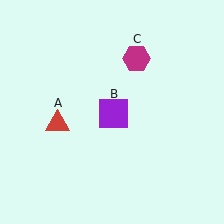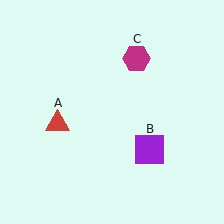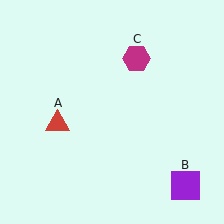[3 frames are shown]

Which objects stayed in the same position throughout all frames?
Red triangle (object A) and magenta hexagon (object C) remained stationary.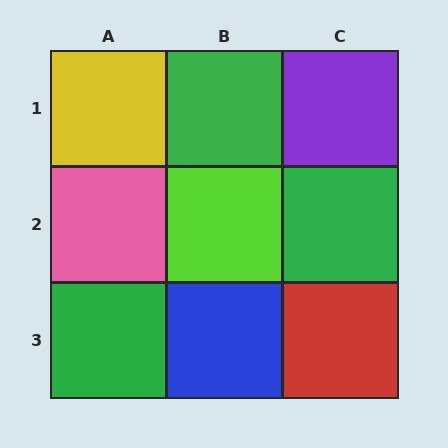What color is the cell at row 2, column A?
Pink.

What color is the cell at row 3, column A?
Green.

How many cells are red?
1 cell is red.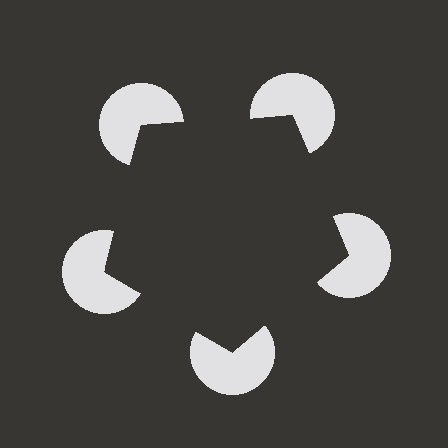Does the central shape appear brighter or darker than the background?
It typically appears slightly darker than the background, even though no actual brightness change is drawn.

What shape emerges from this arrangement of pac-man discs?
An illusory pentagon — its edges are inferred from the aligned wedge cuts in the pac-man discs, not physically drawn.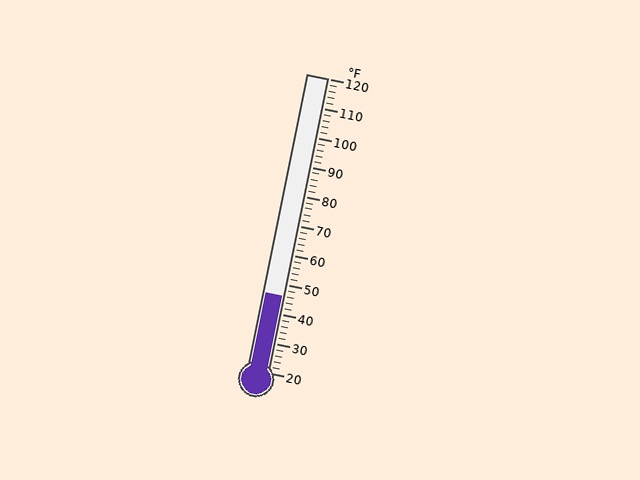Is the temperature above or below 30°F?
The temperature is above 30°F.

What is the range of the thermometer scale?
The thermometer scale ranges from 20°F to 120°F.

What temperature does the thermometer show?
The thermometer shows approximately 46°F.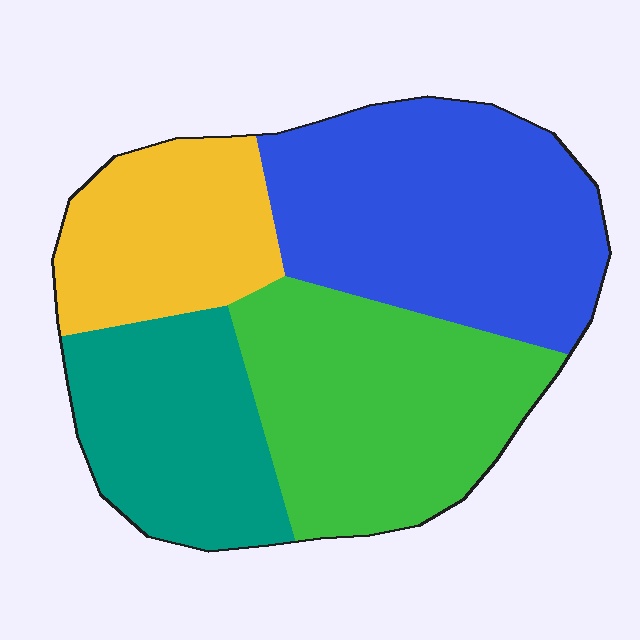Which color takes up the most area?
Blue, at roughly 35%.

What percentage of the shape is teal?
Teal takes up about one fifth (1/5) of the shape.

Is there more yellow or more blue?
Blue.